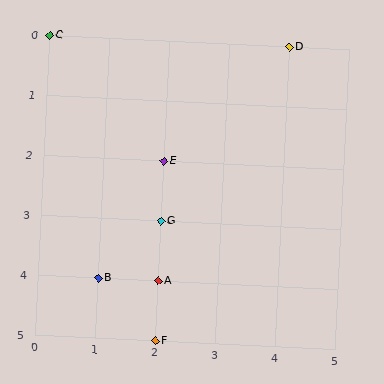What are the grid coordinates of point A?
Point A is at grid coordinates (2, 4).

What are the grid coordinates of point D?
Point D is at grid coordinates (4, 0).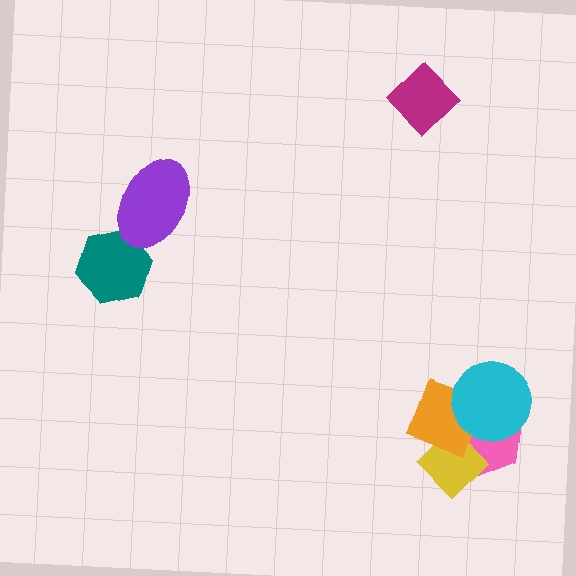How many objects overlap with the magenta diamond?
0 objects overlap with the magenta diamond.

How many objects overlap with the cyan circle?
2 objects overlap with the cyan circle.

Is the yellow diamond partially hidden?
Yes, it is partially covered by another shape.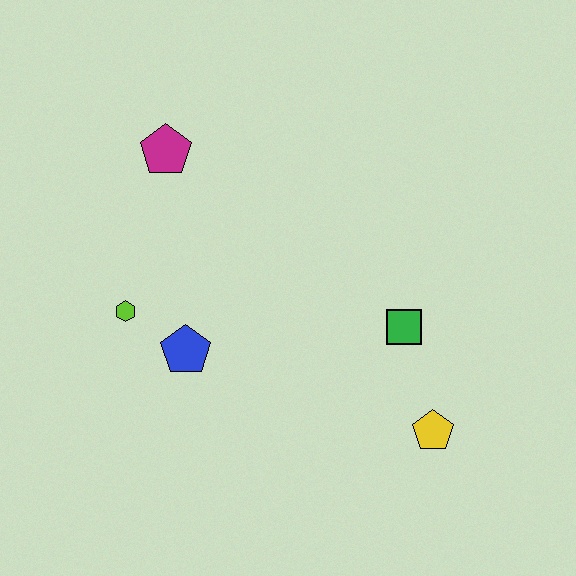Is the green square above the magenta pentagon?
No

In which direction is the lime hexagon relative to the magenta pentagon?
The lime hexagon is below the magenta pentagon.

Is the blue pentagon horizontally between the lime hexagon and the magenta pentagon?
No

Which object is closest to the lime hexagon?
The blue pentagon is closest to the lime hexagon.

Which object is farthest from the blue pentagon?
The yellow pentagon is farthest from the blue pentagon.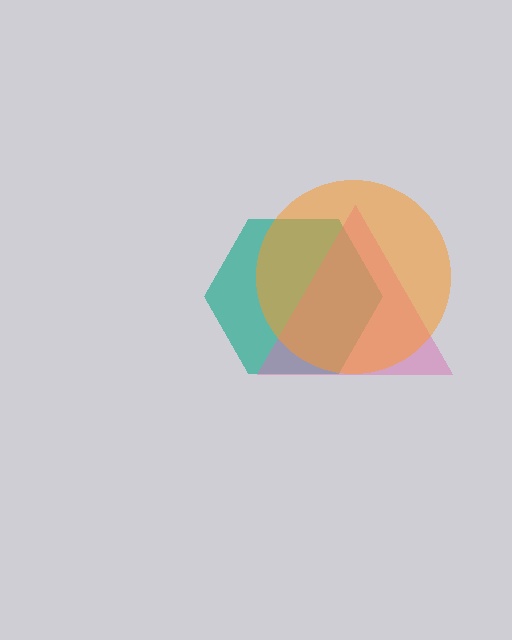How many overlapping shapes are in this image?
There are 3 overlapping shapes in the image.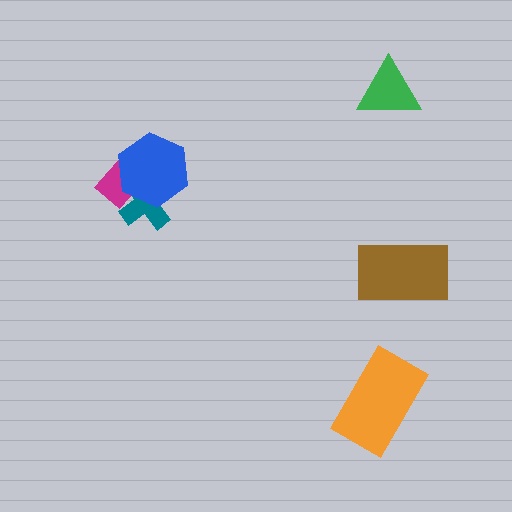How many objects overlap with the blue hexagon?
2 objects overlap with the blue hexagon.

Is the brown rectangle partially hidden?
No, no other shape covers it.